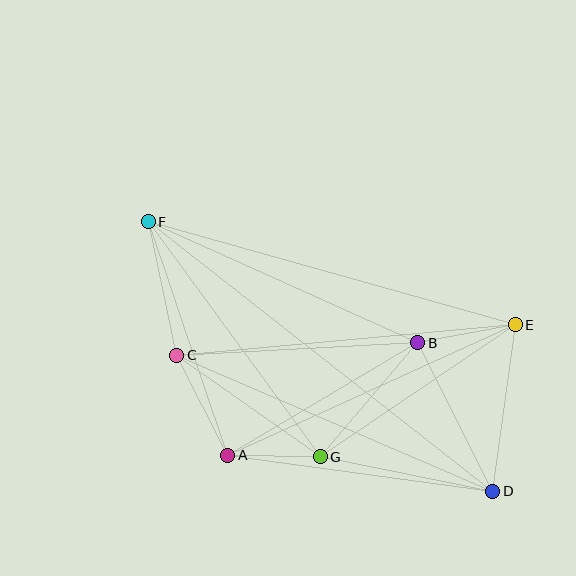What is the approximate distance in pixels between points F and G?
The distance between F and G is approximately 292 pixels.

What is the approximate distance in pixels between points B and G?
The distance between B and G is approximately 151 pixels.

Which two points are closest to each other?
Points A and G are closest to each other.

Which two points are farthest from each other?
Points D and F are farthest from each other.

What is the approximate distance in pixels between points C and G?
The distance between C and G is approximately 176 pixels.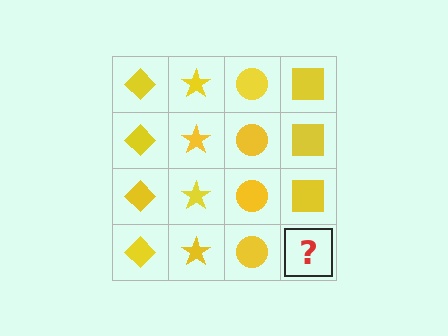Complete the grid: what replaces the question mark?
The question mark should be replaced with a yellow square.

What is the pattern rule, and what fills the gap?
The rule is that each column has a consistent shape. The gap should be filled with a yellow square.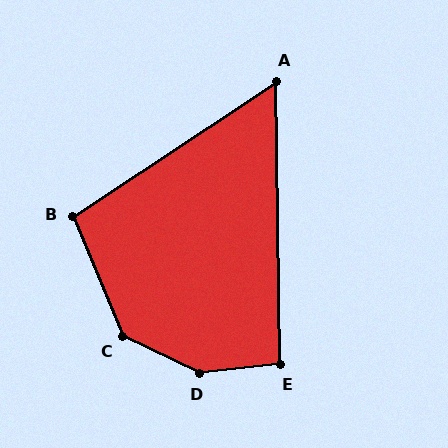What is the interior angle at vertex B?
Approximately 101 degrees (obtuse).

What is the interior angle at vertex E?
Approximately 95 degrees (obtuse).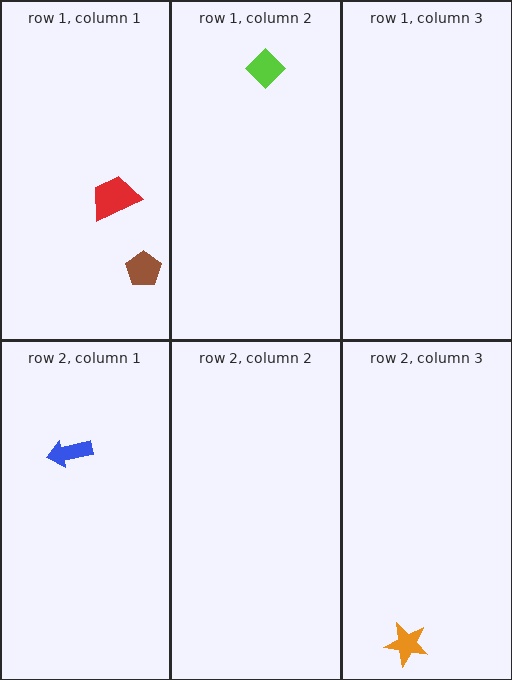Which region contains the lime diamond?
The row 1, column 2 region.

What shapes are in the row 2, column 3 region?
The orange star.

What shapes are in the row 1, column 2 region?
The lime diamond.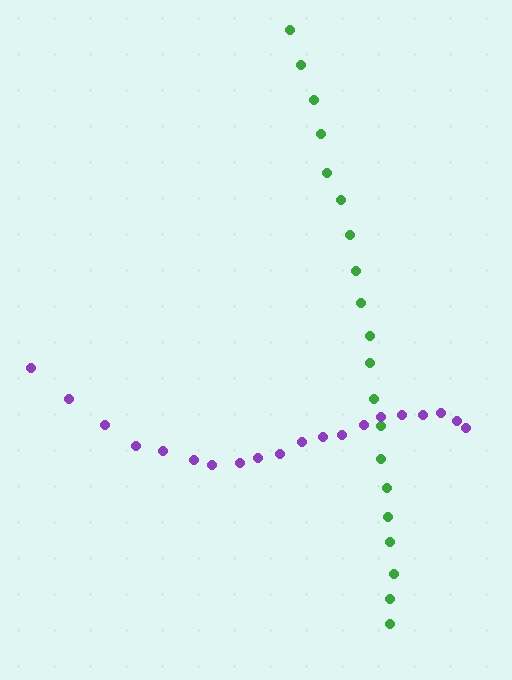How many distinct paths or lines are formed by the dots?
There are 2 distinct paths.